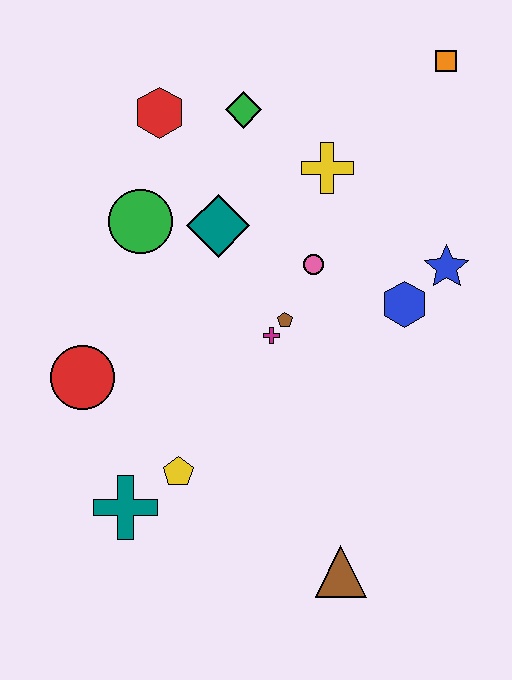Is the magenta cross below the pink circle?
Yes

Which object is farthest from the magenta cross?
The orange square is farthest from the magenta cross.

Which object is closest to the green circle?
The teal diamond is closest to the green circle.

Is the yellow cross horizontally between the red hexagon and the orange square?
Yes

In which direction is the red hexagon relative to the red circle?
The red hexagon is above the red circle.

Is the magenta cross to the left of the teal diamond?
No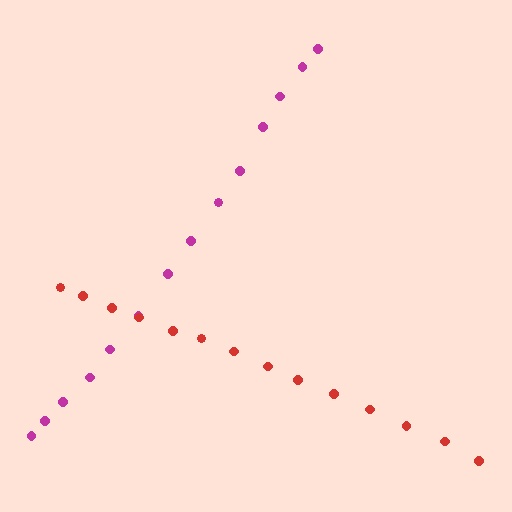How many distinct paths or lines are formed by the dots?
There are 2 distinct paths.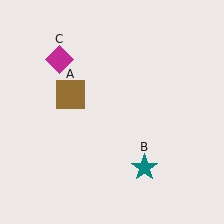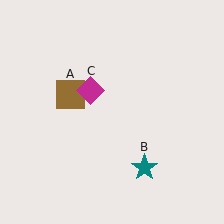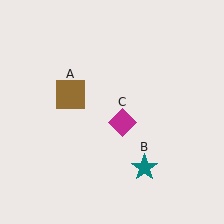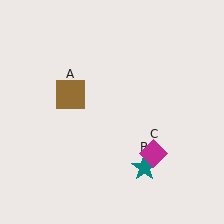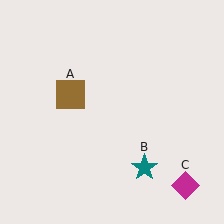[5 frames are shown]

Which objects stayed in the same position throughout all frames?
Brown square (object A) and teal star (object B) remained stationary.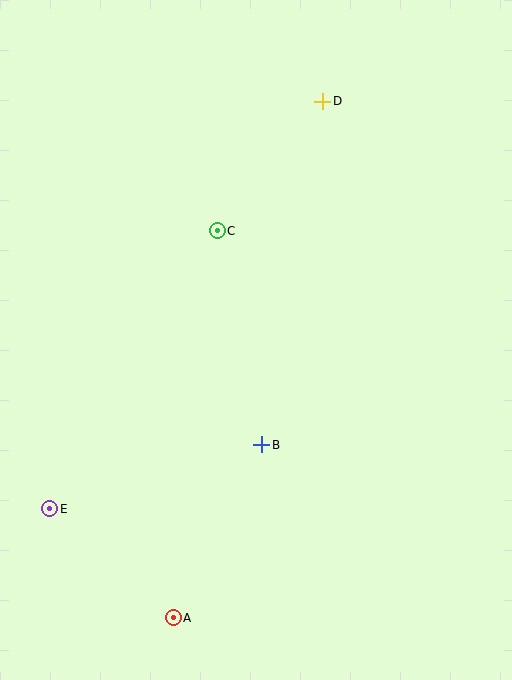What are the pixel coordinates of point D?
Point D is at (323, 101).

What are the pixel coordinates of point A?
Point A is at (173, 618).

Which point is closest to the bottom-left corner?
Point E is closest to the bottom-left corner.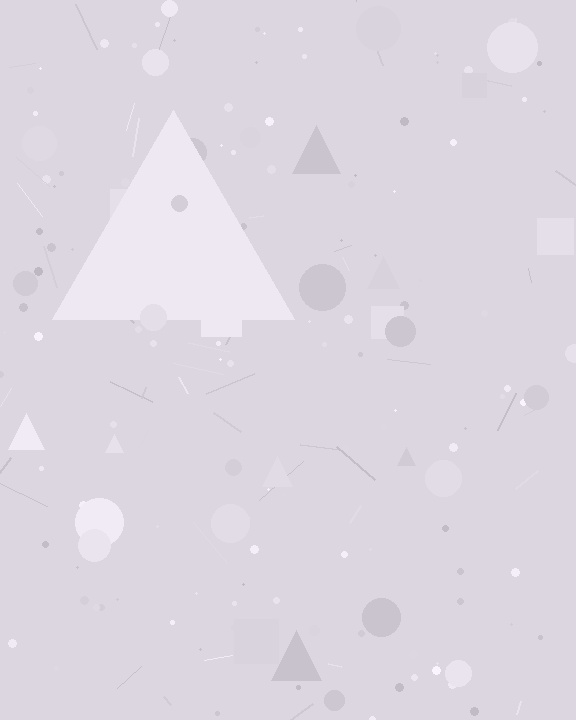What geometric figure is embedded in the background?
A triangle is embedded in the background.